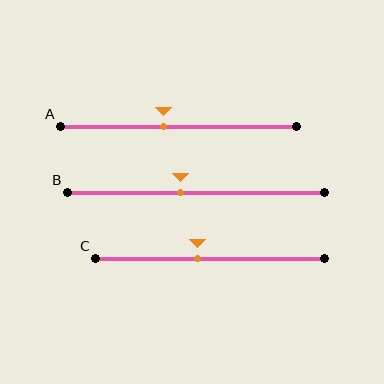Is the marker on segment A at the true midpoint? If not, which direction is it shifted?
No, the marker on segment A is shifted to the left by about 6% of the segment length.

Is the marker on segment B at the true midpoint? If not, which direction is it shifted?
No, the marker on segment B is shifted to the left by about 6% of the segment length.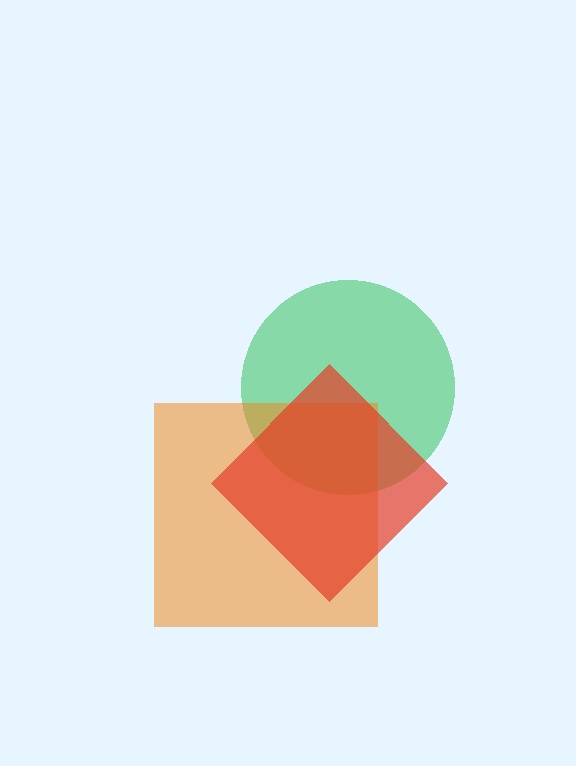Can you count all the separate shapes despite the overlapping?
Yes, there are 3 separate shapes.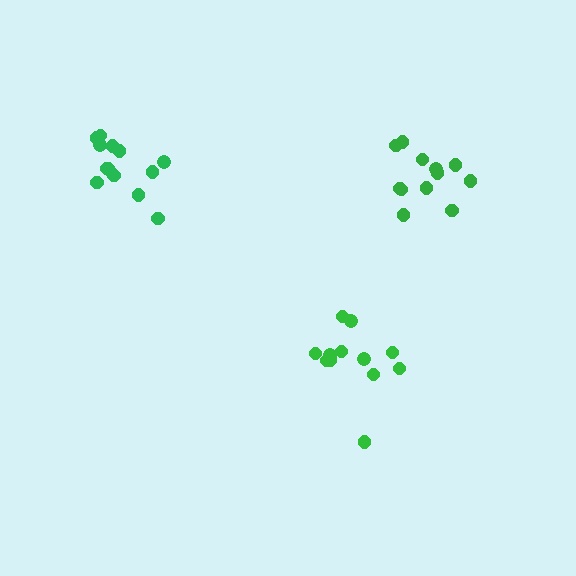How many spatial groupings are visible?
There are 3 spatial groupings.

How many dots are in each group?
Group 1: 12 dots, Group 2: 12 dots, Group 3: 14 dots (38 total).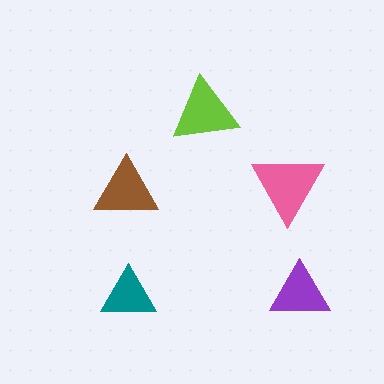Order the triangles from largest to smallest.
the pink one, the lime one, the brown one, the purple one, the teal one.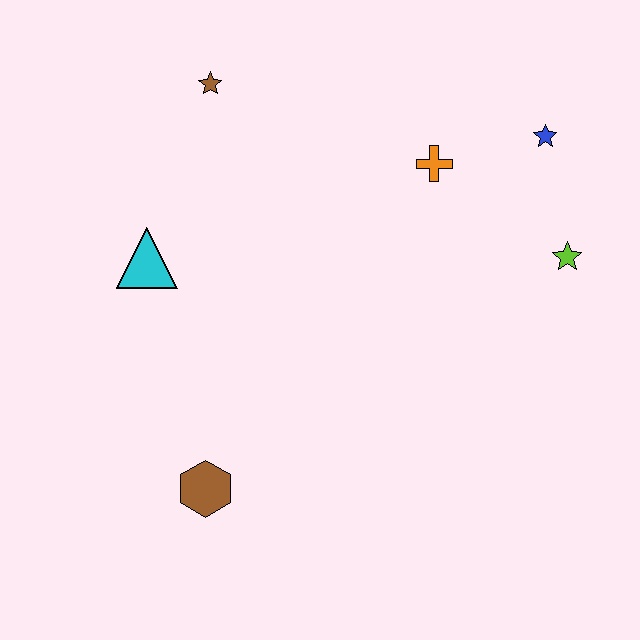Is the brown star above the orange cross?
Yes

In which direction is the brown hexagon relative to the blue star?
The brown hexagon is below the blue star.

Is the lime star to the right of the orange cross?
Yes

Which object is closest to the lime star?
The blue star is closest to the lime star.